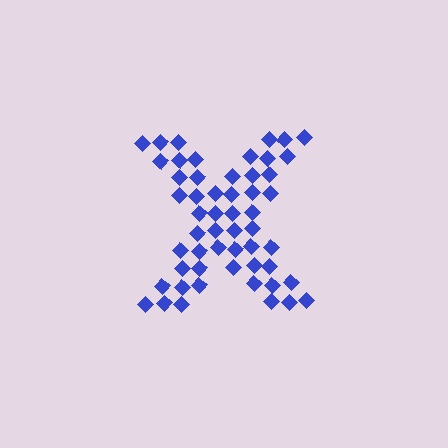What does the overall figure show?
The overall figure shows the letter X.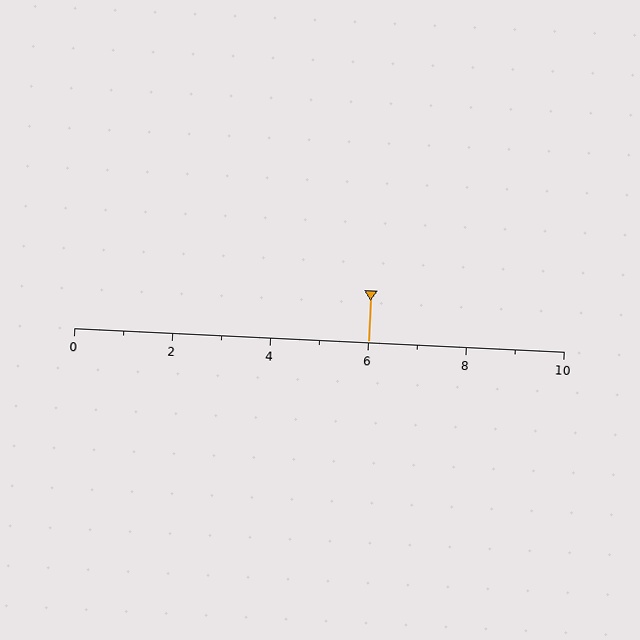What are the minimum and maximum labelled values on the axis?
The axis runs from 0 to 10.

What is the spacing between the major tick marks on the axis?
The major ticks are spaced 2 apart.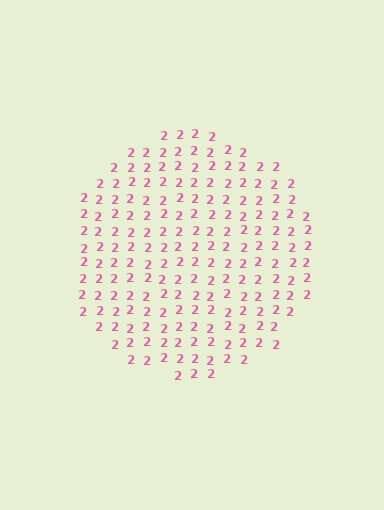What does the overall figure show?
The overall figure shows a circle.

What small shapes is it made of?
It is made of small digit 2's.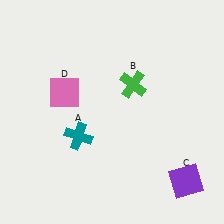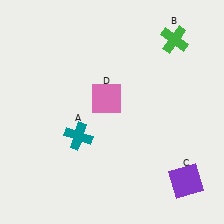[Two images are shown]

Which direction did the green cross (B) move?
The green cross (B) moved up.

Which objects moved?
The objects that moved are: the green cross (B), the pink square (D).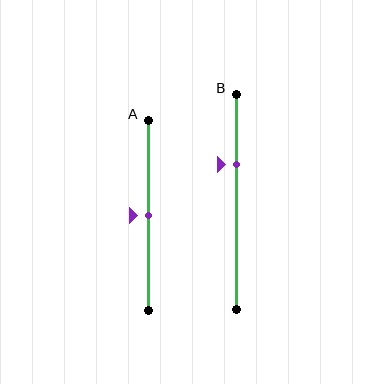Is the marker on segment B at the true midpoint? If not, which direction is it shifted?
No, the marker on segment B is shifted upward by about 18% of the segment length.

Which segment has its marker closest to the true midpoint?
Segment A has its marker closest to the true midpoint.